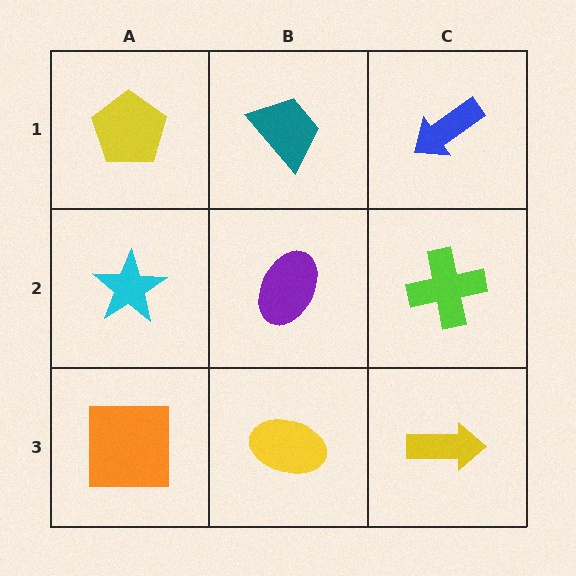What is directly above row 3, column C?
A lime cross.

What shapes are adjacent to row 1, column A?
A cyan star (row 2, column A), a teal trapezoid (row 1, column B).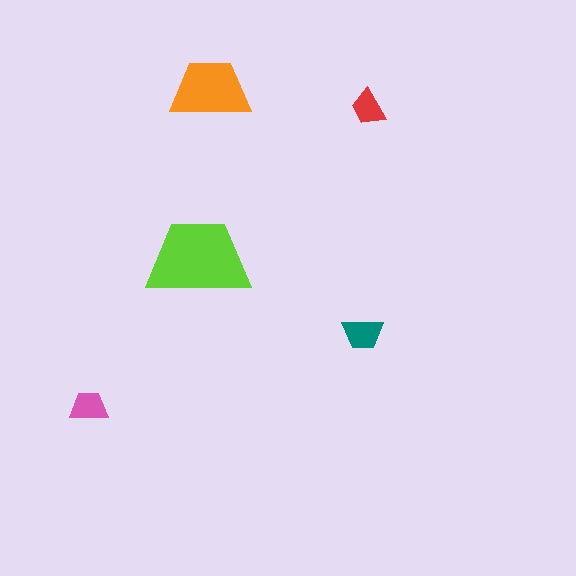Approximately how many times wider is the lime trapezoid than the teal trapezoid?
About 2.5 times wider.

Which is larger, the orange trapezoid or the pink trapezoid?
The orange one.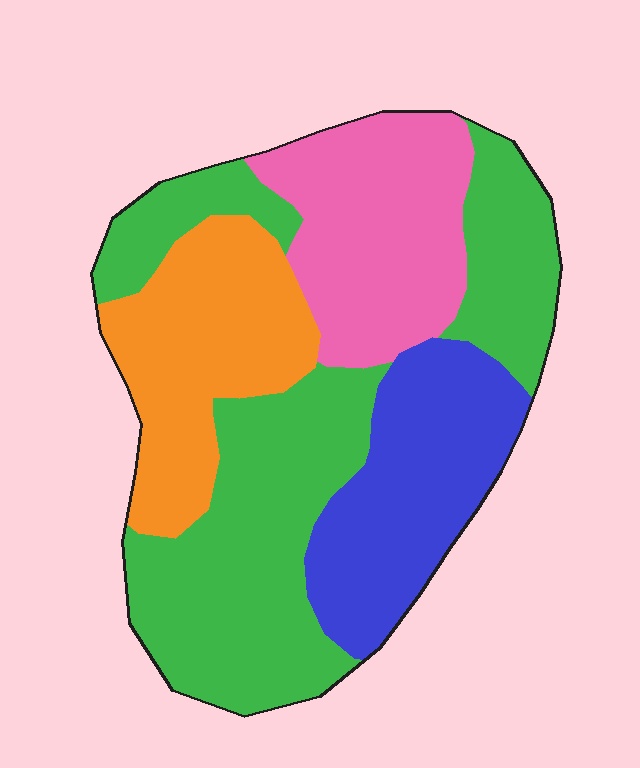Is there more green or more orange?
Green.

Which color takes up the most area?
Green, at roughly 40%.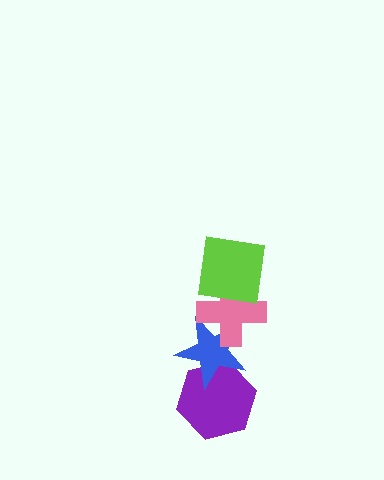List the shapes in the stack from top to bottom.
From top to bottom: the lime square, the pink cross, the blue star, the purple hexagon.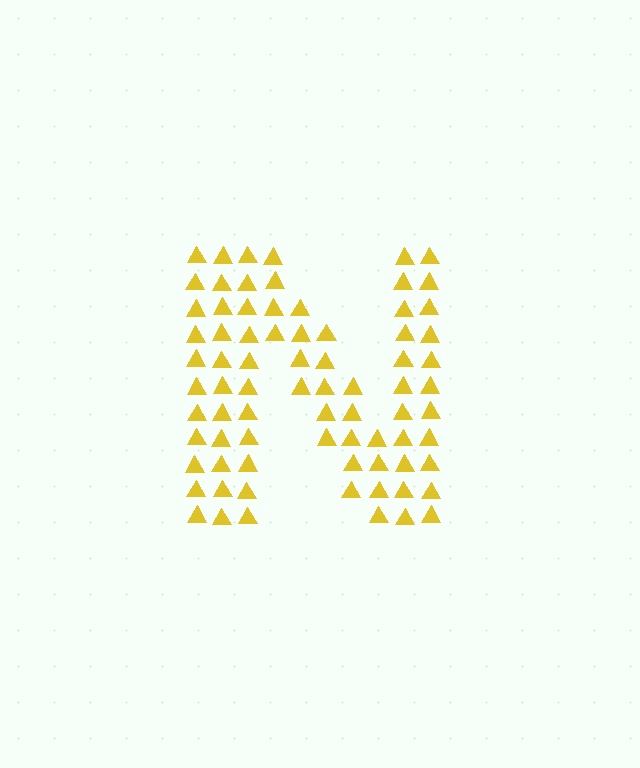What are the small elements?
The small elements are triangles.